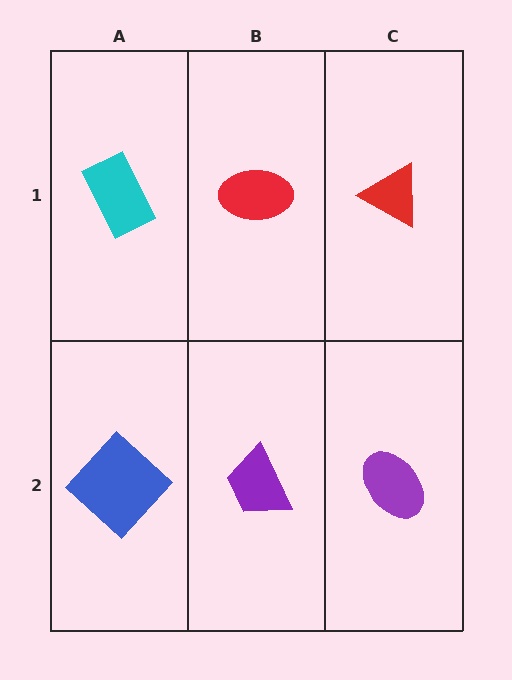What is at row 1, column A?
A cyan rectangle.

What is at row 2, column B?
A purple trapezoid.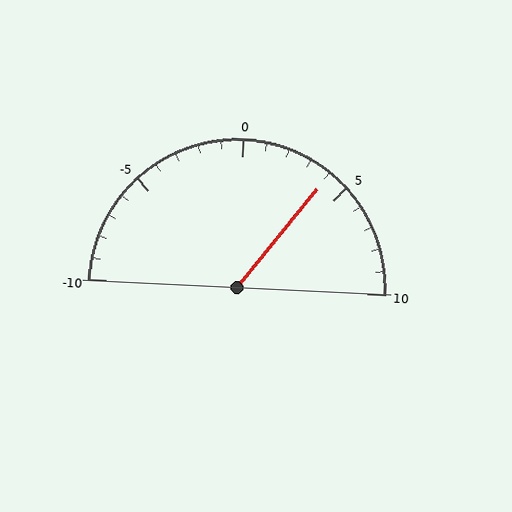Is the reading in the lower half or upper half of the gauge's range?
The reading is in the upper half of the range (-10 to 10).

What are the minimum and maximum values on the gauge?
The gauge ranges from -10 to 10.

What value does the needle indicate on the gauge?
The needle indicates approximately 4.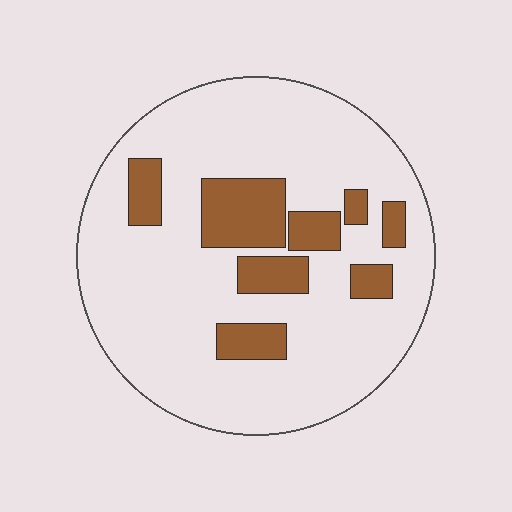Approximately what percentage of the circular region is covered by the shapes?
Approximately 20%.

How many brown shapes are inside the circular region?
8.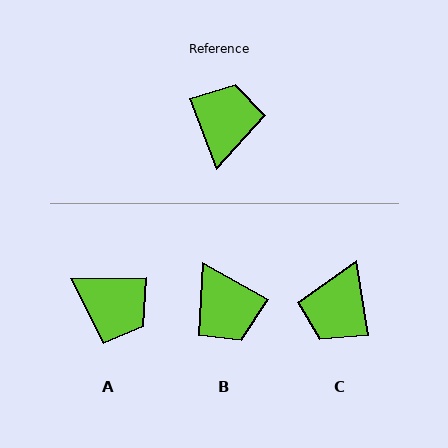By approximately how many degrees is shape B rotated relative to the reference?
Approximately 140 degrees clockwise.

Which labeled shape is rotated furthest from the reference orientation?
C, about 168 degrees away.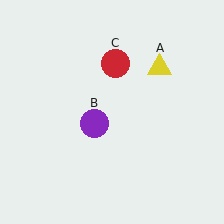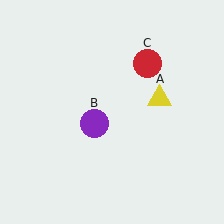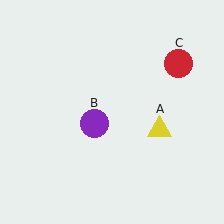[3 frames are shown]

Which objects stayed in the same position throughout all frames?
Purple circle (object B) remained stationary.